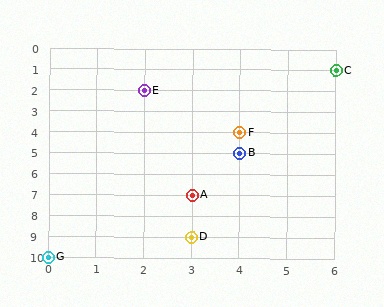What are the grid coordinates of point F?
Point F is at grid coordinates (4, 4).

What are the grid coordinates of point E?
Point E is at grid coordinates (2, 2).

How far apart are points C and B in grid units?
Points C and B are 2 columns and 4 rows apart (about 4.5 grid units diagonally).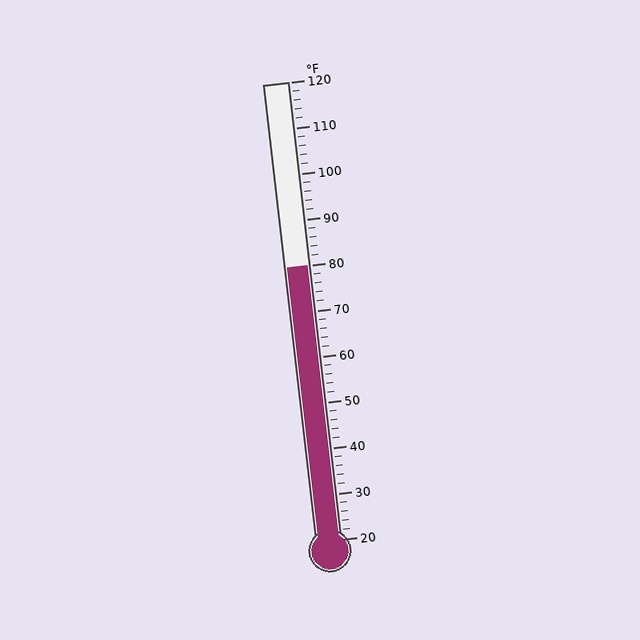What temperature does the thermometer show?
The thermometer shows approximately 80°F.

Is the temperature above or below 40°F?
The temperature is above 40°F.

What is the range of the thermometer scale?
The thermometer scale ranges from 20°F to 120°F.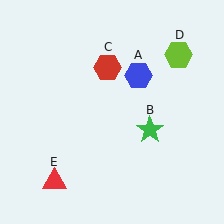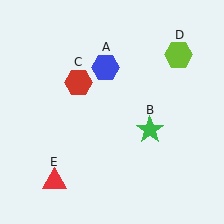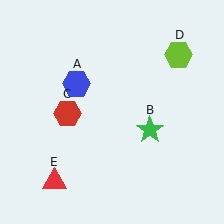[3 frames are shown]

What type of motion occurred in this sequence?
The blue hexagon (object A), red hexagon (object C) rotated counterclockwise around the center of the scene.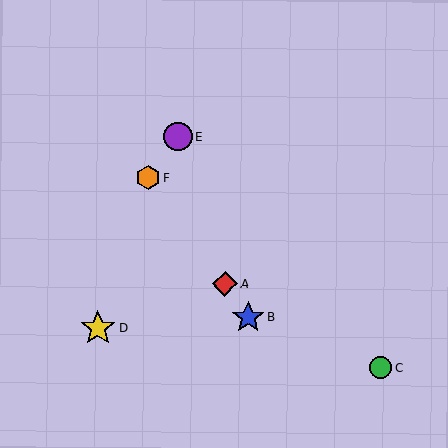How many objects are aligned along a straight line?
3 objects (A, B, F) are aligned along a straight line.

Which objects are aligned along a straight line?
Objects A, B, F are aligned along a straight line.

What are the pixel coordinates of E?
Object E is at (178, 136).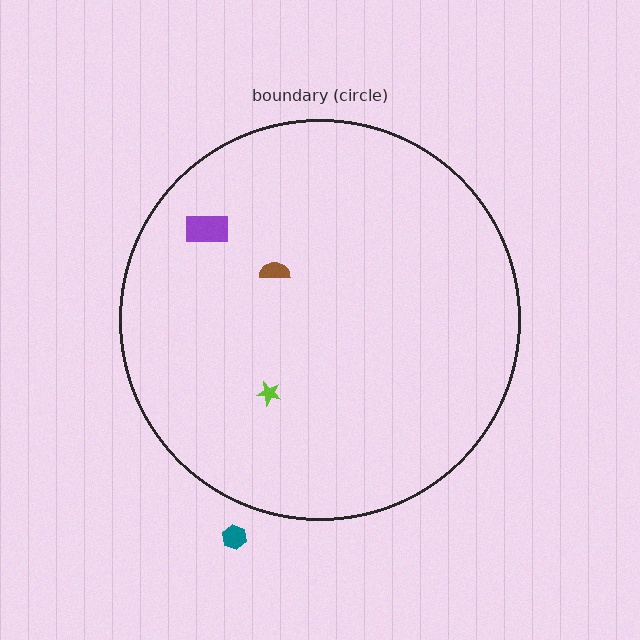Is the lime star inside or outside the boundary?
Inside.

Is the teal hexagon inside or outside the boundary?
Outside.